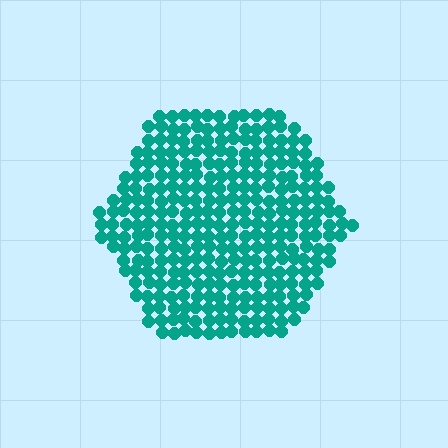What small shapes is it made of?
It is made of small circles.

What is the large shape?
The large shape is a hexagon.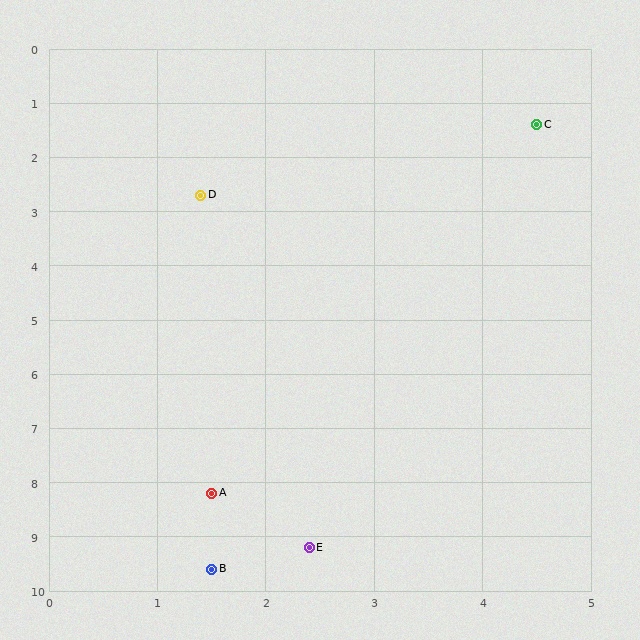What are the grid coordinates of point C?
Point C is at approximately (4.5, 1.4).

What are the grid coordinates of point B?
Point B is at approximately (1.5, 9.6).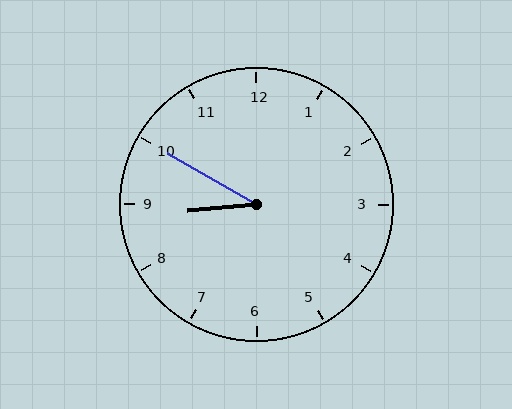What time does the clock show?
8:50.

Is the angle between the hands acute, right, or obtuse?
It is acute.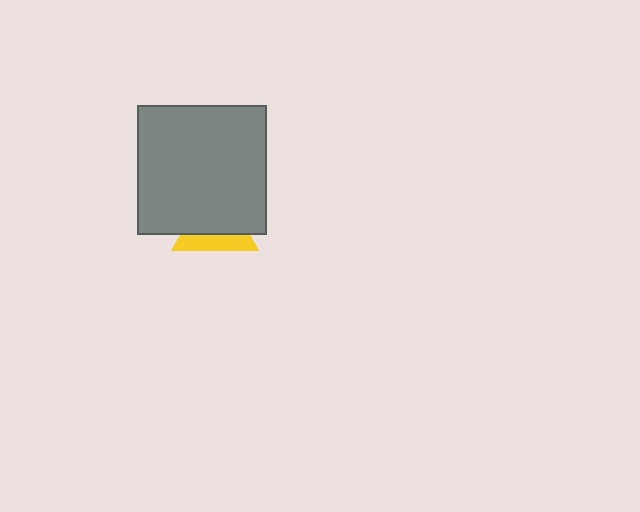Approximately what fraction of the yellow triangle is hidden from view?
Roughly 63% of the yellow triangle is hidden behind the gray square.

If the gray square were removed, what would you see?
You would see the complete yellow triangle.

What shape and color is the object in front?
The object in front is a gray square.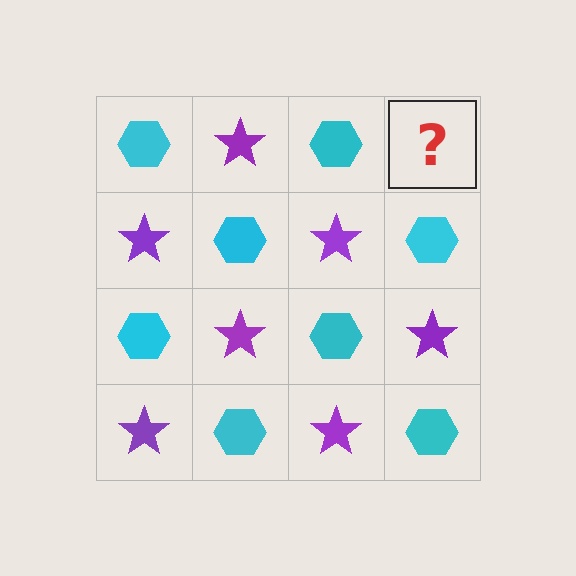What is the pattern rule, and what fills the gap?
The rule is that it alternates cyan hexagon and purple star in a checkerboard pattern. The gap should be filled with a purple star.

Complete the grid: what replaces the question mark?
The question mark should be replaced with a purple star.